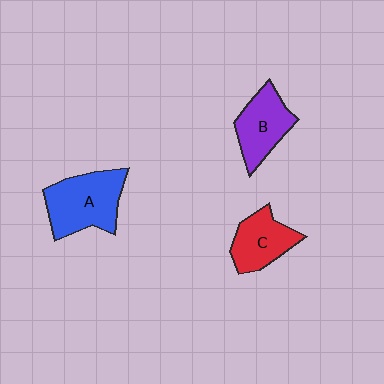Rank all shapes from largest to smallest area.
From largest to smallest: A (blue), B (purple), C (red).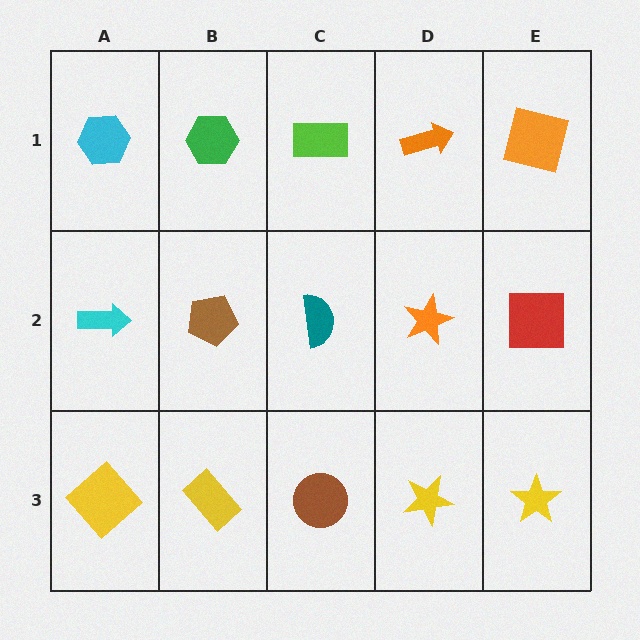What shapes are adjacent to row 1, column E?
A red square (row 2, column E), an orange arrow (row 1, column D).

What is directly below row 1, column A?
A cyan arrow.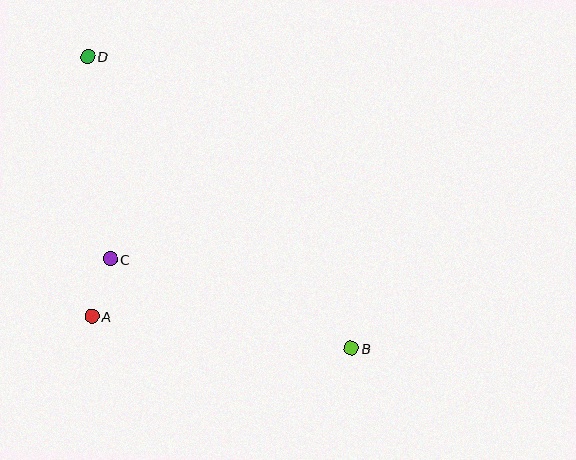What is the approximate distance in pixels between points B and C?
The distance between B and C is approximately 257 pixels.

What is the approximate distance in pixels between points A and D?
The distance between A and D is approximately 260 pixels.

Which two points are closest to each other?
Points A and C are closest to each other.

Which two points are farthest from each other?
Points B and D are farthest from each other.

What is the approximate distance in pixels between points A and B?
The distance between A and B is approximately 262 pixels.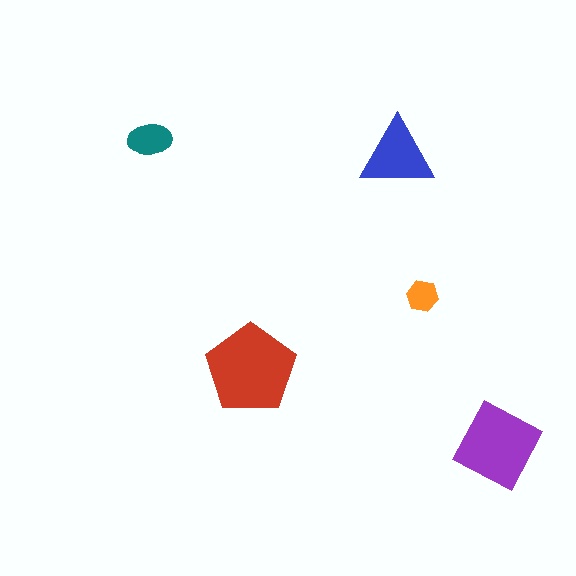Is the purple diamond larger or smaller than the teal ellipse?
Larger.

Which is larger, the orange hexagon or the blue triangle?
The blue triangle.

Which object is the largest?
The red pentagon.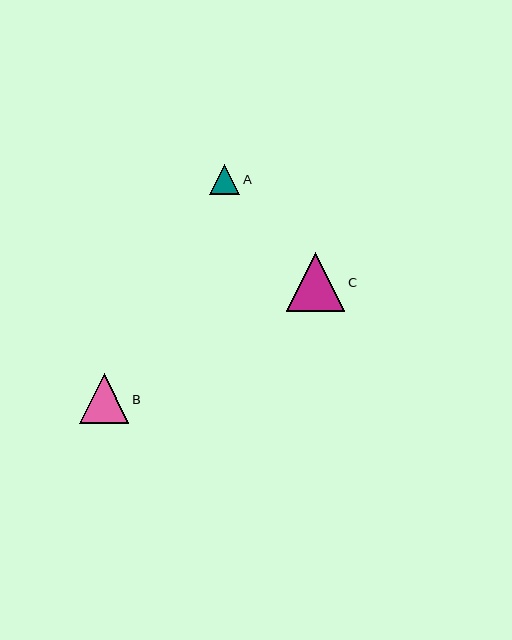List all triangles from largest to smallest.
From largest to smallest: C, B, A.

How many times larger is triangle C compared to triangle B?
Triangle C is approximately 1.2 times the size of triangle B.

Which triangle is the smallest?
Triangle A is the smallest with a size of approximately 30 pixels.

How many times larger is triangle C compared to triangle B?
Triangle C is approximately 1.2 times the size of triangle B.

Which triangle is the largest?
Triangle C is the largest with a size of approximately 58 pixels.